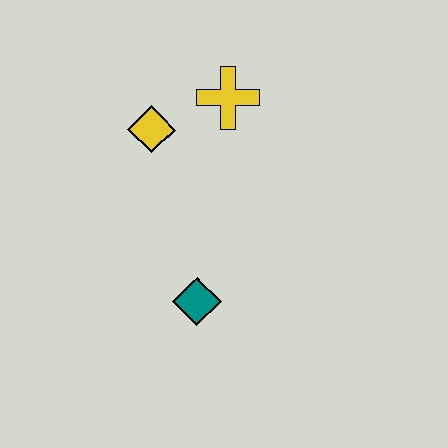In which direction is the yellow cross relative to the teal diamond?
The yellow cross is above the teal diamond.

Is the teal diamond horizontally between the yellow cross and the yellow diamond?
Yes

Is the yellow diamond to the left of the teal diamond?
Yes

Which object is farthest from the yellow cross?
The teal diamond is farthest from the yellow cross.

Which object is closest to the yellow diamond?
The yellow cross is closest to the yellow diamond.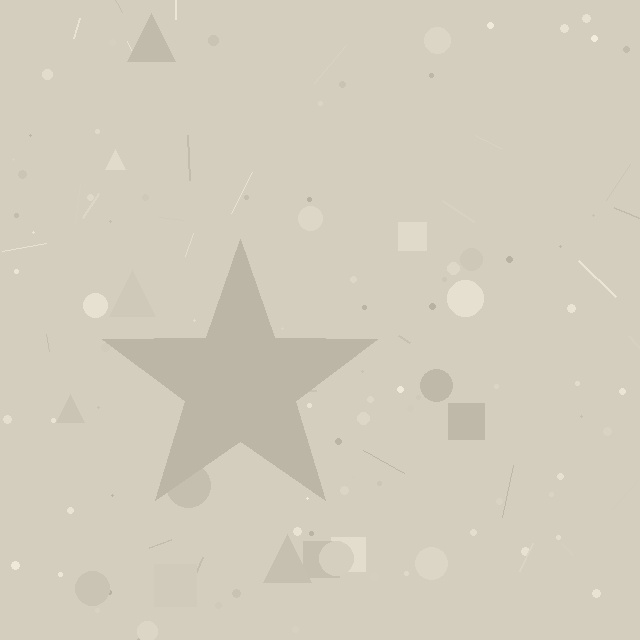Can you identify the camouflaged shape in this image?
The camouflaged shape is a star.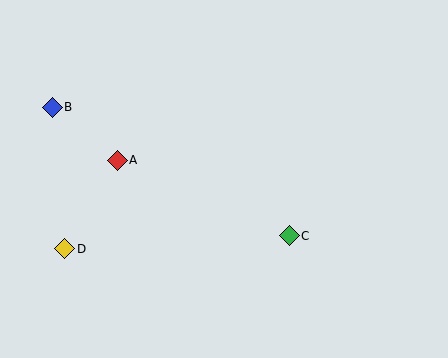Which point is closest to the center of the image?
Point C at (289, 236) is closest to the center.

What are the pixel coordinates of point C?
Point C is at (289, 236).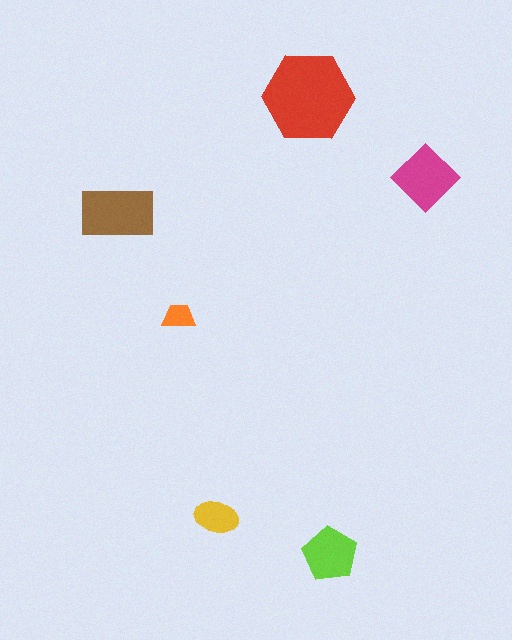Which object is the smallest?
The orange trapezoid.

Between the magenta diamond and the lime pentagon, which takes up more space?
The magenta diamond.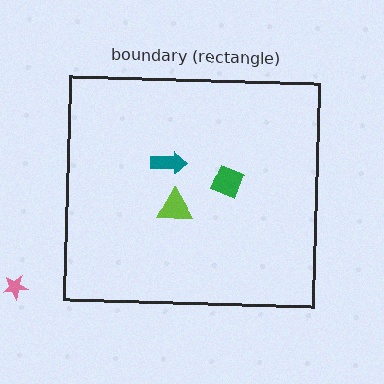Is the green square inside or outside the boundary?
Inside.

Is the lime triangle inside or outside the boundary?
Inside.